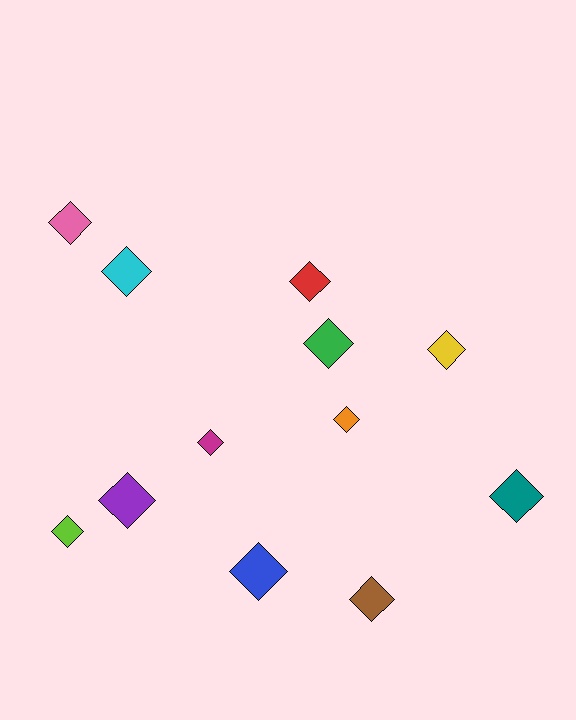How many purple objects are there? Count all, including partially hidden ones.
There is 1 purple object.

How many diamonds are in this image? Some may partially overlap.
There are 12 diamonds.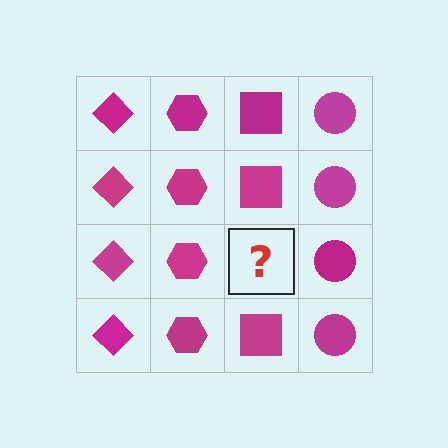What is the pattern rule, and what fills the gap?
The rule is that each column has a consistent shape. The gap should be filled with a magenta square.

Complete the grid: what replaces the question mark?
The question mark should be replaced with a magenta square.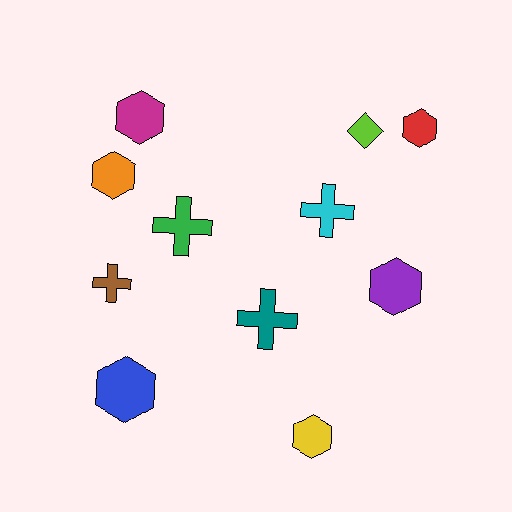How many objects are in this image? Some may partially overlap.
There are 11 objects.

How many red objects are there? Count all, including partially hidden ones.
There is 1 red object.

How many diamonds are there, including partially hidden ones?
There is 1 diamond.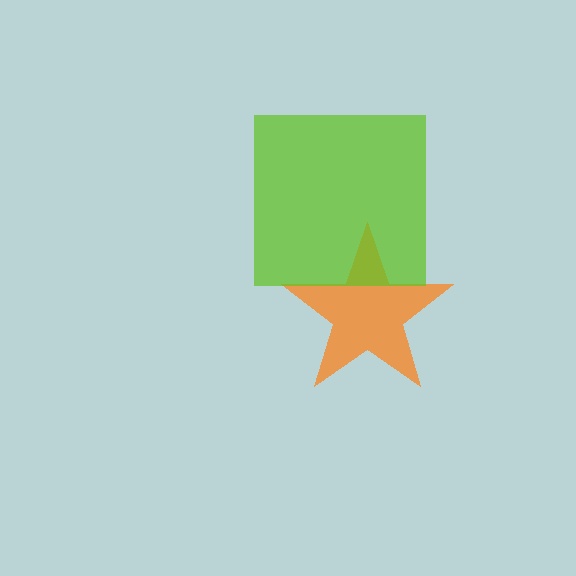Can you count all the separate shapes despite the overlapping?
Yes, there are 2 separate shapes.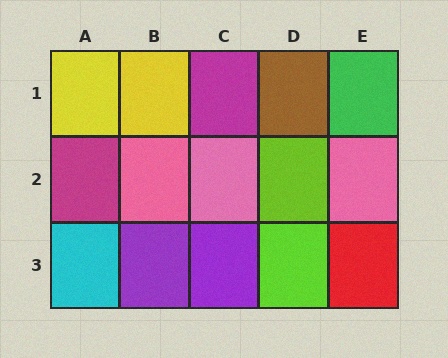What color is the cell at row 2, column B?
Pink.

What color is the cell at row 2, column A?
Magenta.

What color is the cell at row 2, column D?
Lime.